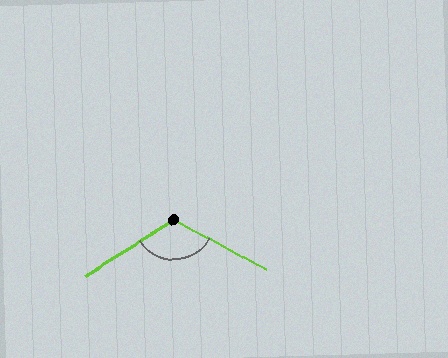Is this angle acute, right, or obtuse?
It is obtuse.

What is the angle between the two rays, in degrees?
Approximately 119 degrees.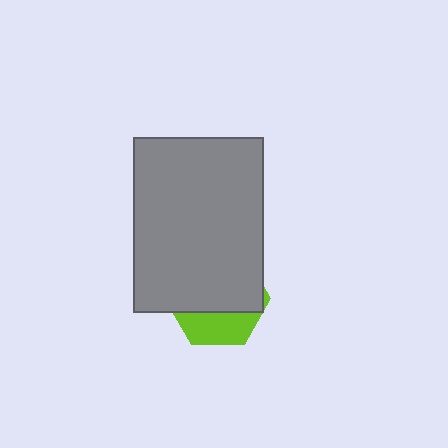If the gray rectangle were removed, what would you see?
You would see the complete lime hexagon.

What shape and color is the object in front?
The object in front is a gray rectangle.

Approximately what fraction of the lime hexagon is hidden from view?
Roughly 68% of the lime hexagon is hidden behind the gray rectangle.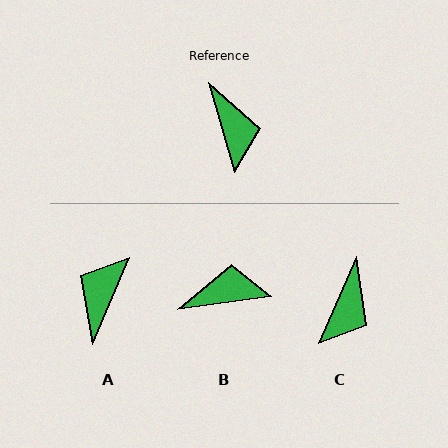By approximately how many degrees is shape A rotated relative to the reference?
Approximately 140 degrees counter-clockwise.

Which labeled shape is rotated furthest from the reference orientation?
A, about 140 degrees away.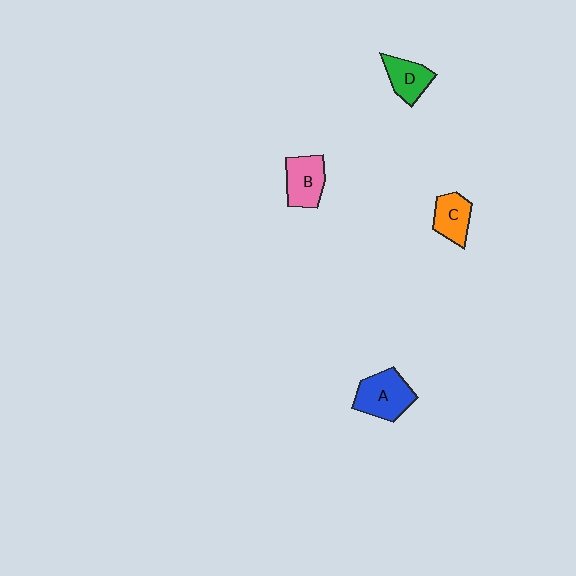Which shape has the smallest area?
Shape C (orange).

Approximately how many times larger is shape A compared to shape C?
Approximately 1.4 times.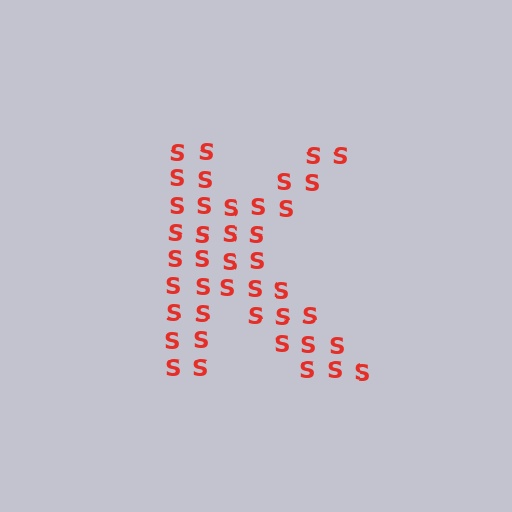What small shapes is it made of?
It is made of small letter S's.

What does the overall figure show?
The overall figure shows the letter K.